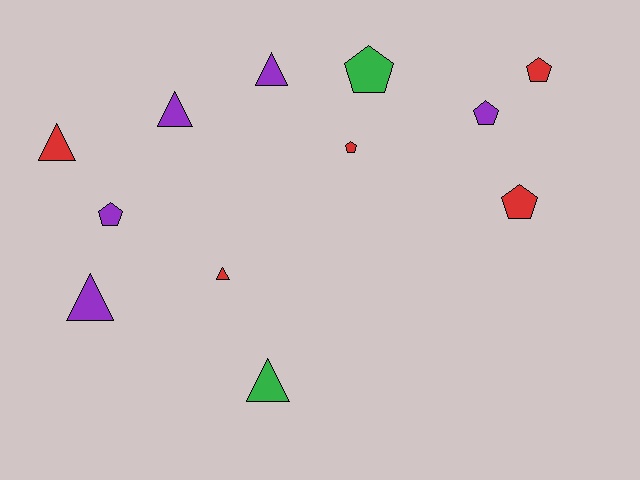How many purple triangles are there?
There are 3 purple triangles.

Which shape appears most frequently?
Pentagon, with 6 objects.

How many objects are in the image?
There are 12 objects.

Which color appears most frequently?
Purple, with 5 objects.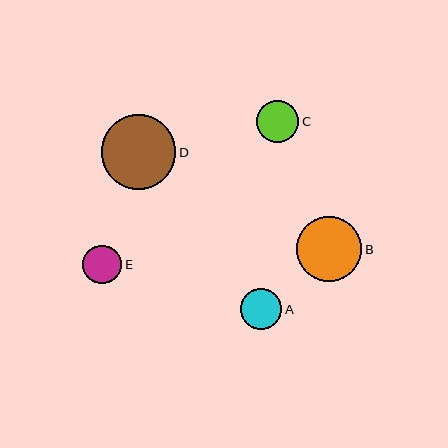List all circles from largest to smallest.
From largest to smallest: D, B, C, A, E.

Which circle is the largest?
Circle D is the largest with a size of approximately 74 pixels.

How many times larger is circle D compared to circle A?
Circle D is approximately 1.8 times the size of circle A.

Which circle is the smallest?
Circle E is the smallest with a size of approximately 39 pixels.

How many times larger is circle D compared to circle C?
Circle D is approximately 1.8 times the size of circle C.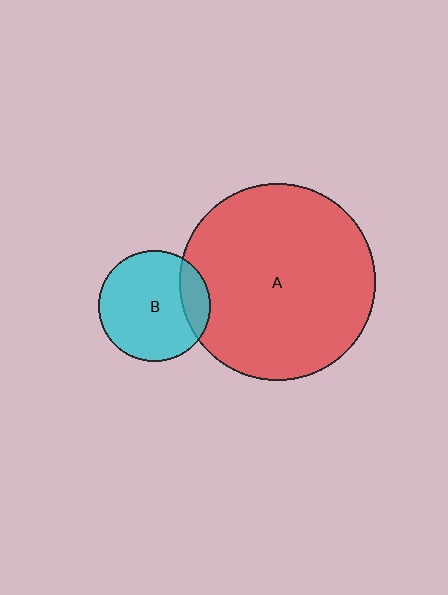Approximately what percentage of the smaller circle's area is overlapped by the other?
Approximately 15%.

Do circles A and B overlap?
Yes.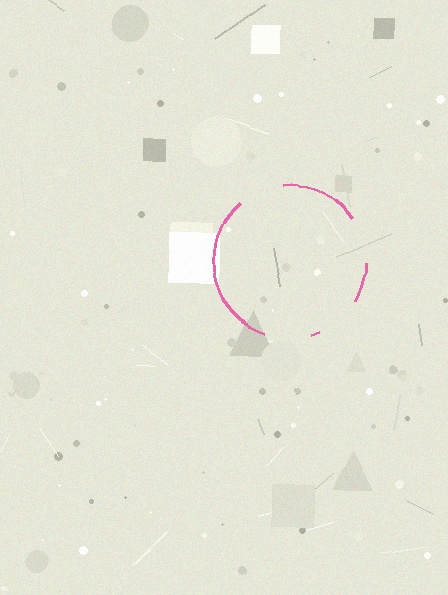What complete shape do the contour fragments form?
The contour fragments form a circle.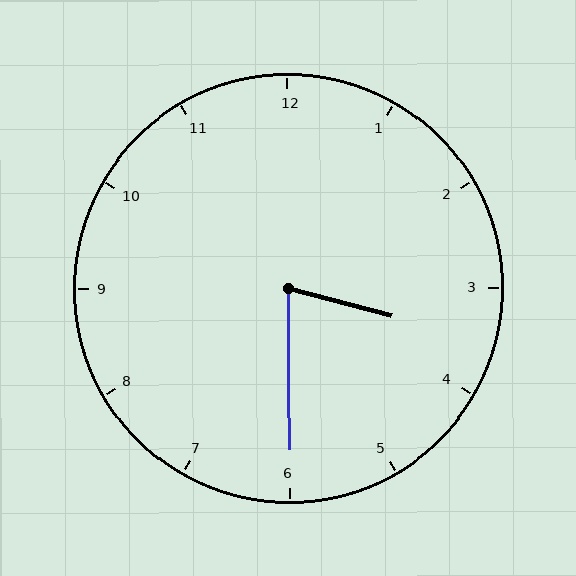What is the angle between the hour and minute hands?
Approximately 75 degrees.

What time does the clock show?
3:30.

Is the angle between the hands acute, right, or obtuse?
It is acute.